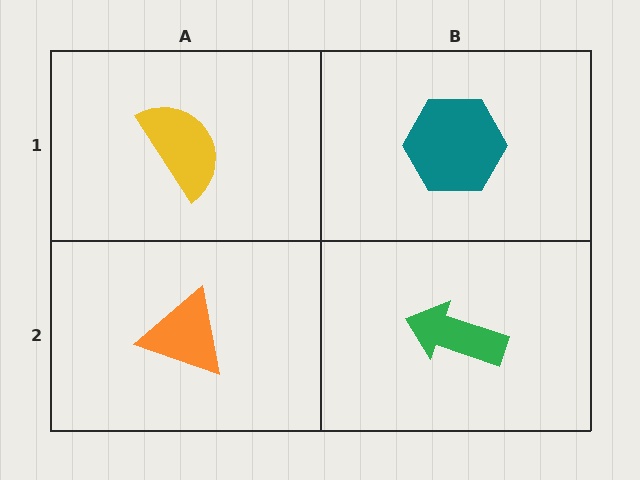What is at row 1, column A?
A yellow semicircle.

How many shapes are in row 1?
2 shapes.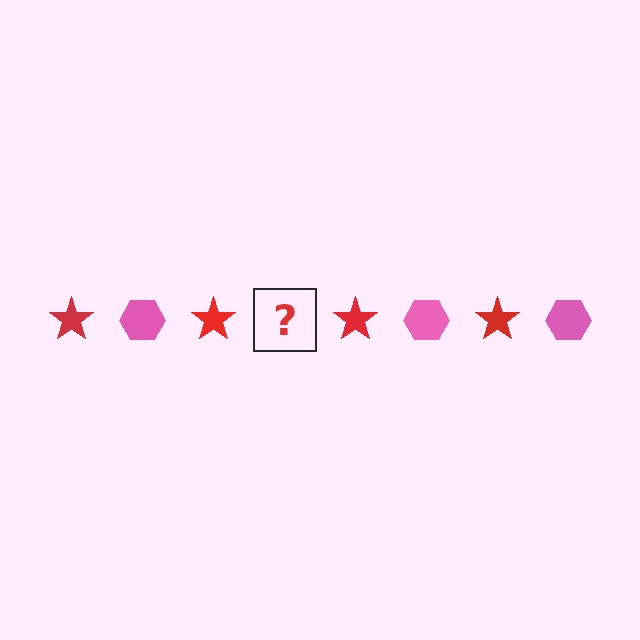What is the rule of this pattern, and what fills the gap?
The rule is that the pattern alternates between red star and pink hexagon. The gap should be filled with a pink hexagon.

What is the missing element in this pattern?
The missing element is a pink hexagon.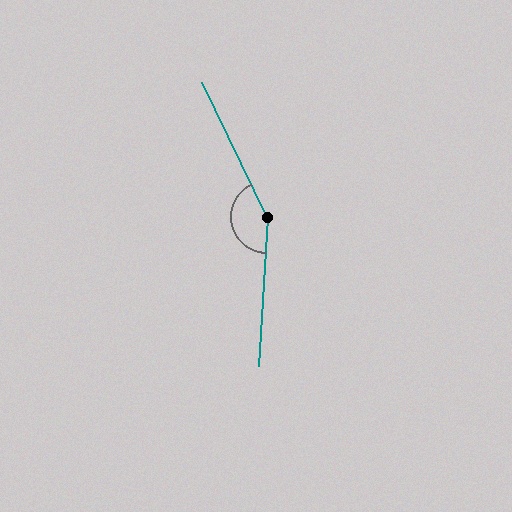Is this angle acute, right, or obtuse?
It is obtuse.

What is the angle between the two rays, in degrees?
Approximately 151 degrees.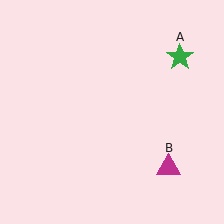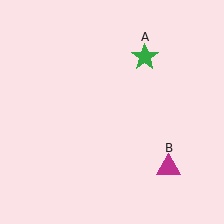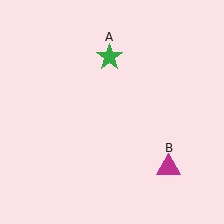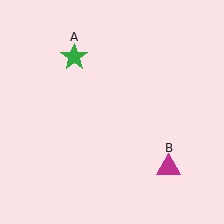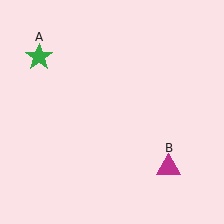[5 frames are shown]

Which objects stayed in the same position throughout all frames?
Magenta triangle (object B) remained stationary.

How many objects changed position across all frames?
1 object changed position: green star (object A).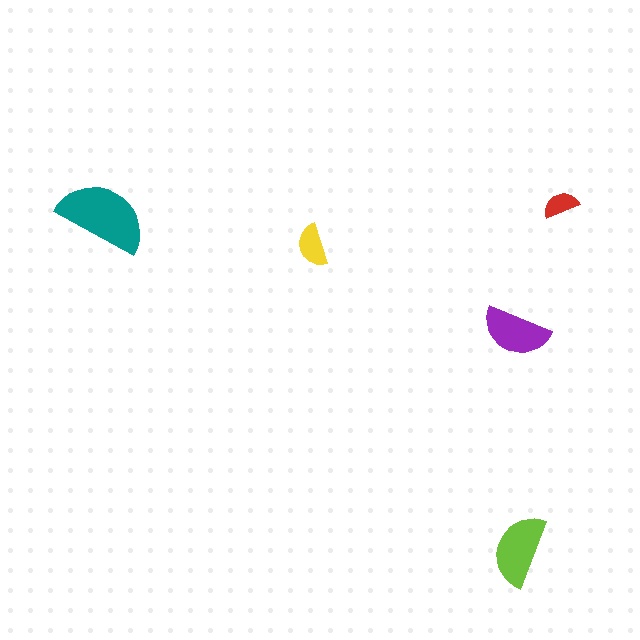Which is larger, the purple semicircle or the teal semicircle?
The teal one.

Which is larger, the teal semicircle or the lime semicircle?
The teal one.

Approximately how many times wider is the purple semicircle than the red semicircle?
About 2 times wider.